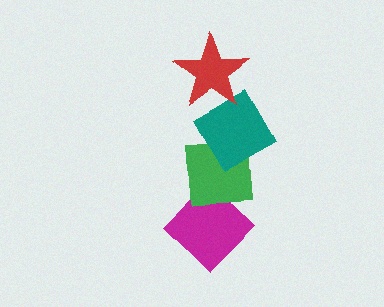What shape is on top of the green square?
The teal diamond is on top of the green square.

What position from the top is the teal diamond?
The teal diamond is 2nd from the top.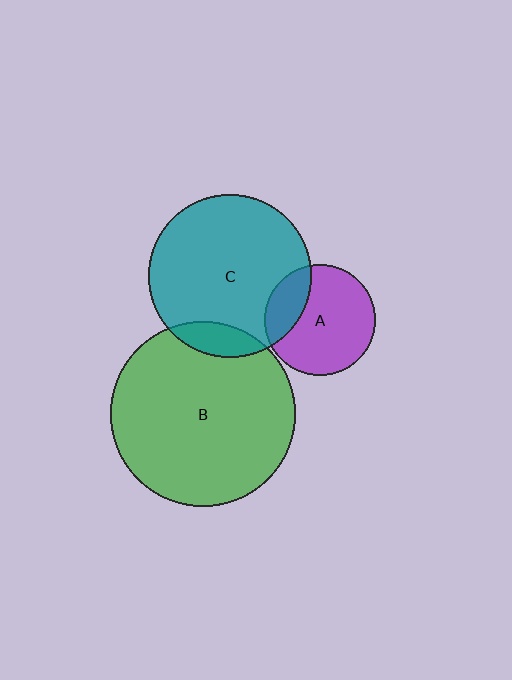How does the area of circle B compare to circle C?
Approximately 1.3 times.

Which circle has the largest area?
Circle B (green).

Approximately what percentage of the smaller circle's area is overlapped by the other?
Approximately 25%.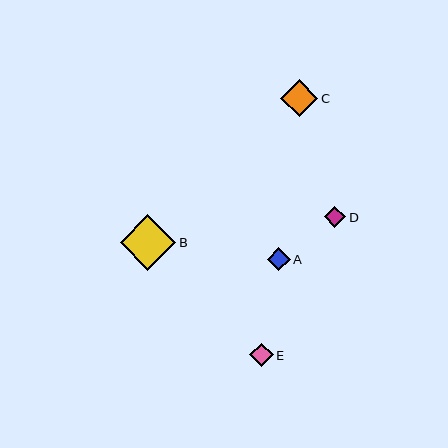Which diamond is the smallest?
Diamond D is the smallest with a size of approximately 21 pixels.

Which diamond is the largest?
Diamond B is the largest with a size of approximately 56 pixels.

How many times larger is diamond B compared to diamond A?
Diamond B is approximately 2.4 times the size of diamond A.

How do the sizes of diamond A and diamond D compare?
Diamond A and diamond D are approximately the same size.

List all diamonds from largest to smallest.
From largest to smallest: B, C, E, A, D.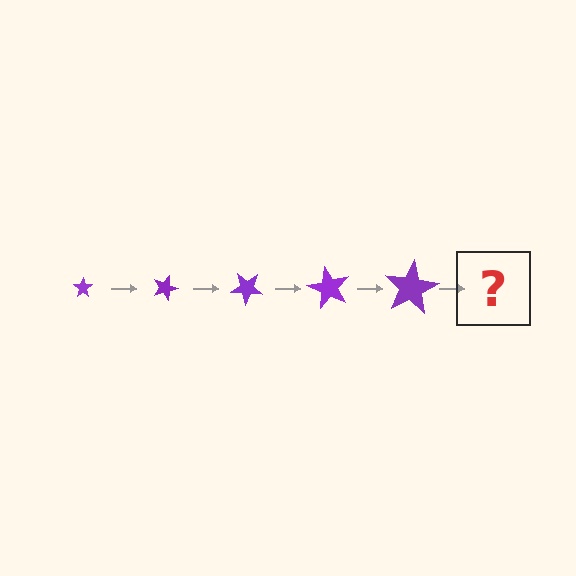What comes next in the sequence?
The next element should be a star, larger than the previous one and rotated 100 degrees from the start.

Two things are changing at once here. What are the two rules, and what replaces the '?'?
The two rules are that the star grows larger each step and it rotates 20 degrees each step. The '?' should be a star, larger than the previous one and rotated 100 degrees from the start.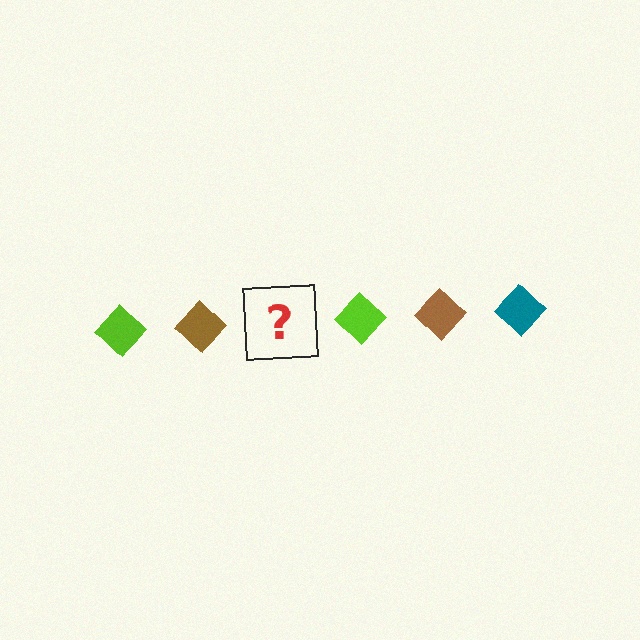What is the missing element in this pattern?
The missing element is a teal diamond.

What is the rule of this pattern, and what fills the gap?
The rule is that the pattern cycles through lime, brown, teal diamonds. The gap should be filled with a teal diamond.